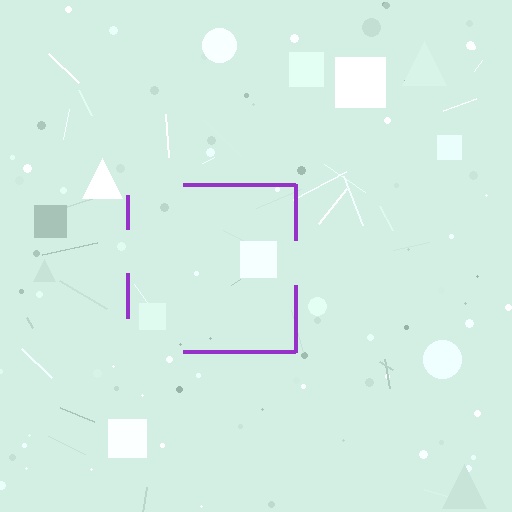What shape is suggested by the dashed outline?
The dashed outline suggests a square.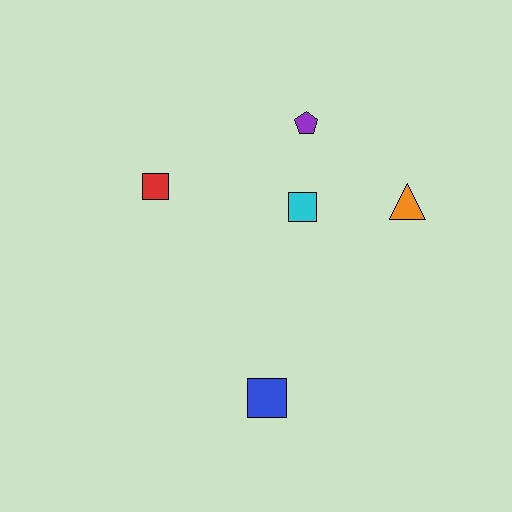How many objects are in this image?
There are 5 objects.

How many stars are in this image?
There are no stars.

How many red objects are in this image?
There is 1 red object.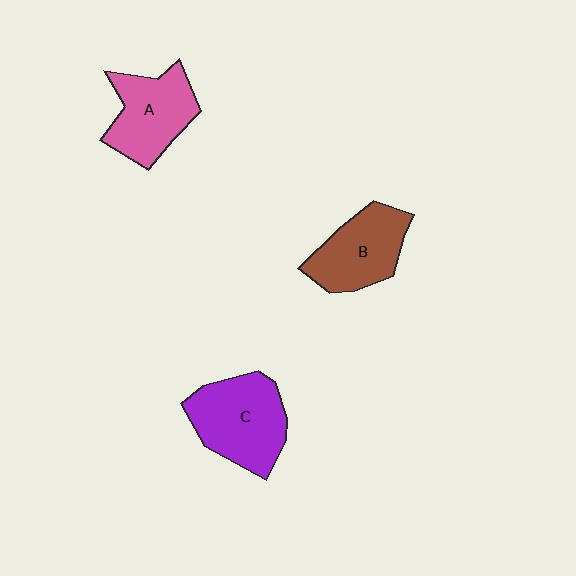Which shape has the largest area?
Shape C (purple).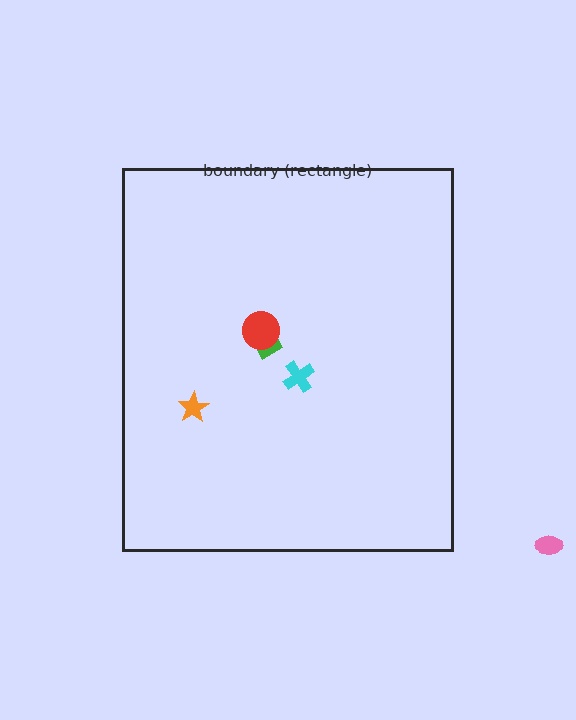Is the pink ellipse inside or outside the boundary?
Outside.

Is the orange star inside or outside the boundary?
Inside.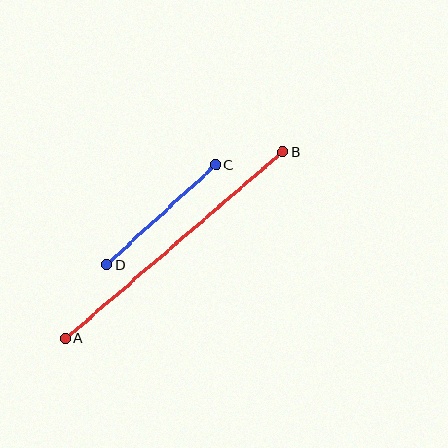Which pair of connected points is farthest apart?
Points A and B are farthest apart.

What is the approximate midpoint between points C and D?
The midpoint is at approximately (161, 215) pixels.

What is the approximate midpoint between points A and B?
The midpoint is at approximately (174, 245) pixels.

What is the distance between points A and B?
The distance is approximately 287 pixels.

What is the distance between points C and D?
The distance is approximately 148 pixels.